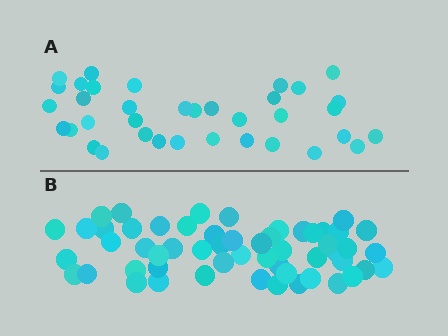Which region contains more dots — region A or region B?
Region B (the bottom region) has more dots.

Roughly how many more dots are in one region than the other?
Region B has approximately 20 more dots than region A.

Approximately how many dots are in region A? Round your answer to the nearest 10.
About 40 dots. (The exact count is 36, which rounds to 40.)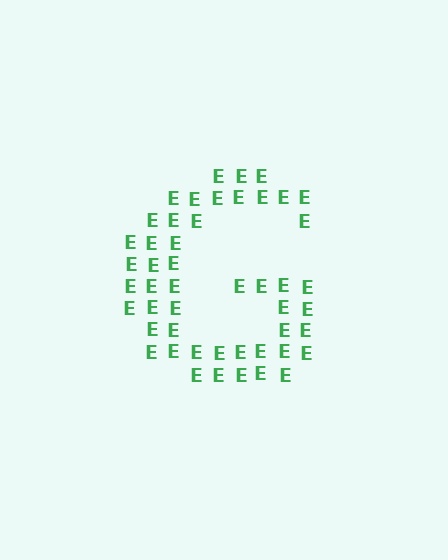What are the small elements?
The small elements are letter E's.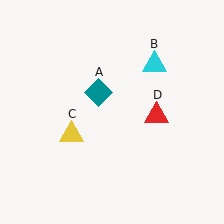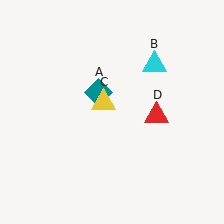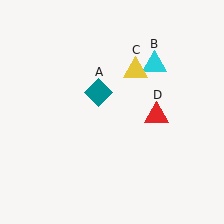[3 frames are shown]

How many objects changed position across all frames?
1 object changed position: yellow triangle (object C).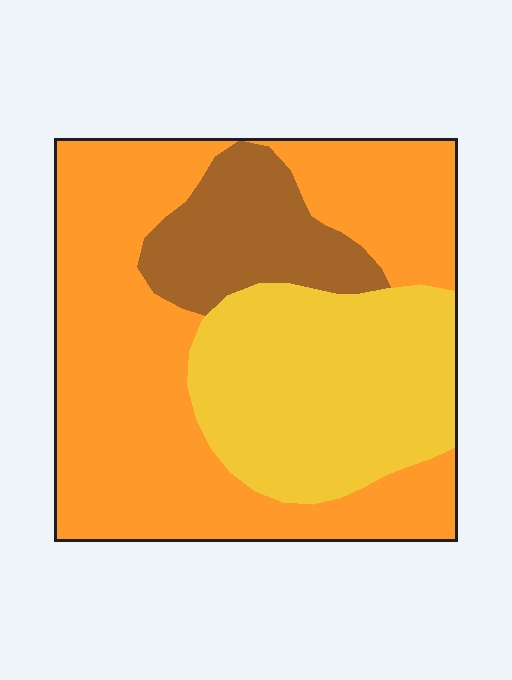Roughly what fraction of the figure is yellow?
Yellow takes up about one third (1/3) of the figure.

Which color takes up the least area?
Brown, at roughly 15%.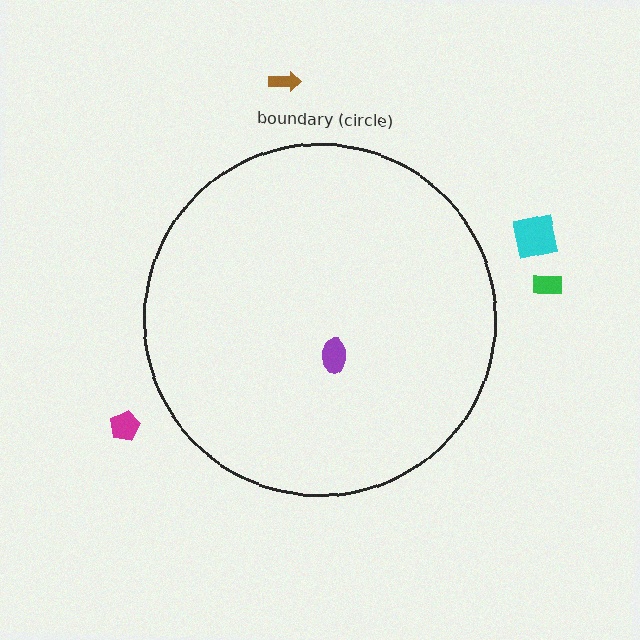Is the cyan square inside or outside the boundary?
Outside.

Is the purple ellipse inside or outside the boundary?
Inside.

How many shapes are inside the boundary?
1 inside, 4 outside.